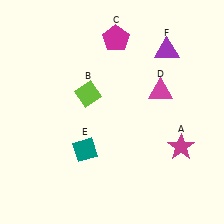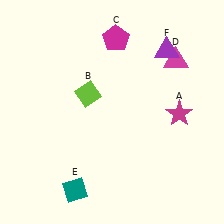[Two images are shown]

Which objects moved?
The objects that moved are: the magenta star (A), the magenta triangle (D), the teal diamond (E).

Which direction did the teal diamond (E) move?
The teal diamond (E) moved down.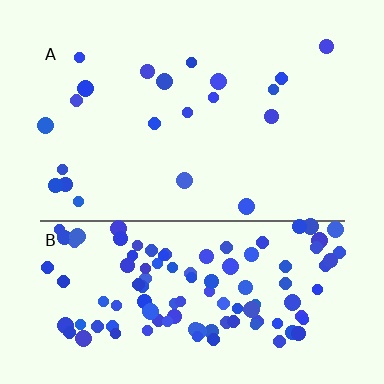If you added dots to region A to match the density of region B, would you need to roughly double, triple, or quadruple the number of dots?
Approximately quadruple.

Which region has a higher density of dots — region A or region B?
B (the bottom).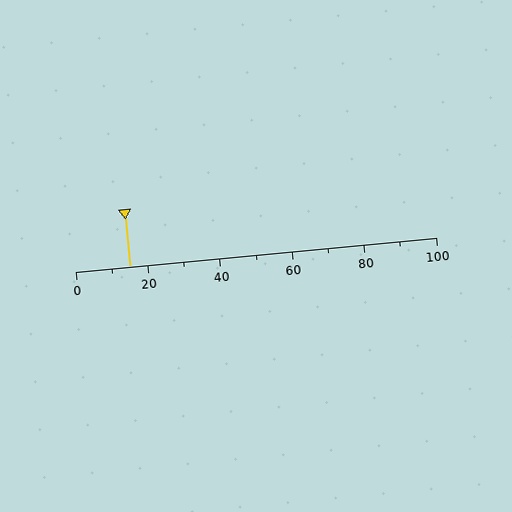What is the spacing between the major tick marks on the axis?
The major ticks are spaced 20 apart.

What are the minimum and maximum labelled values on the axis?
The axis runs from 0 to 100.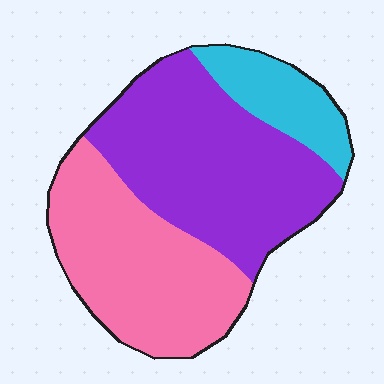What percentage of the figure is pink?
Pink takes up about two fifths (2/5) of the figure.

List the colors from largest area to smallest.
From largest to smallest: purple, pink, cyan.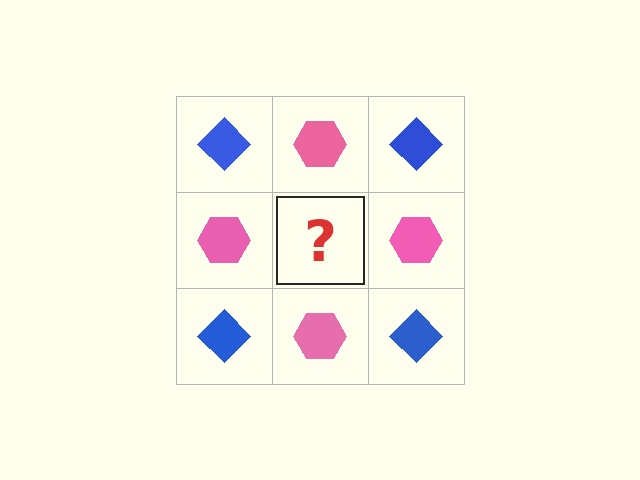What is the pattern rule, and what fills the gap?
The rule is that it alternates blue diamond and pink hexagon in a checkerboard pattern. The gap should be filled with a blue diamond.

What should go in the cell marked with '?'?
The missing cell should contain a blue diamond.